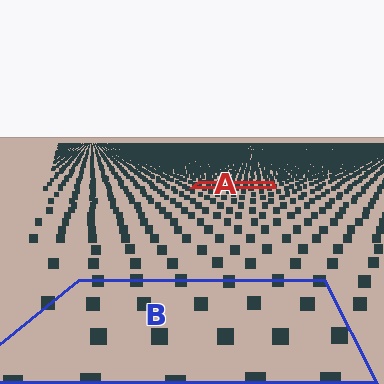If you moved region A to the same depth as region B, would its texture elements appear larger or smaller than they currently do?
They would appear larger. At a closer depth, the same texture elements are projected at a bigger on-screen size.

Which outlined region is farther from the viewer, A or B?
Region A is farther from the viewer — the texture elements inside it appear smaller and more densely packed.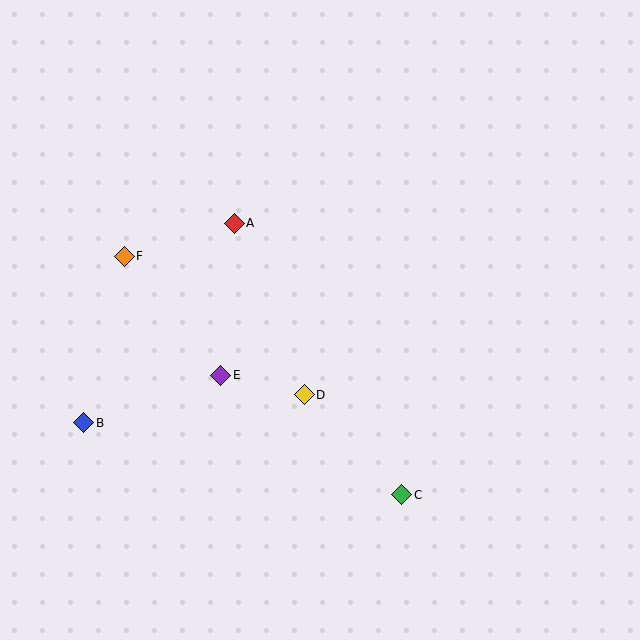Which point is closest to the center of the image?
Point D at (304, 395) is closest to the center.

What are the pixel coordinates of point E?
Point E is at (221, 375).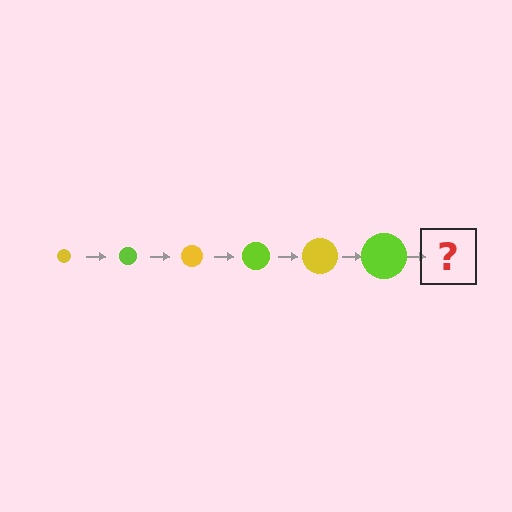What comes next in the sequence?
The next element should be a yellow circle, larger than the previous one.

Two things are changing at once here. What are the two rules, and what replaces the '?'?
The two rules are that the circle grows larger each step and the color cycles through yellow and lime. The '?' should be a yellow circle, larger than the previous one.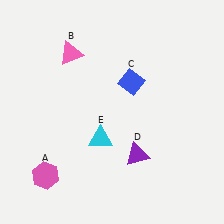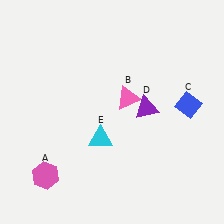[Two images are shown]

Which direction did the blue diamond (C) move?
The blue diamond (C) moved right.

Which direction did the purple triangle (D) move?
The purple triangle (D) moved up.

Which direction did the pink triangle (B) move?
The pink triangle (B) moved right.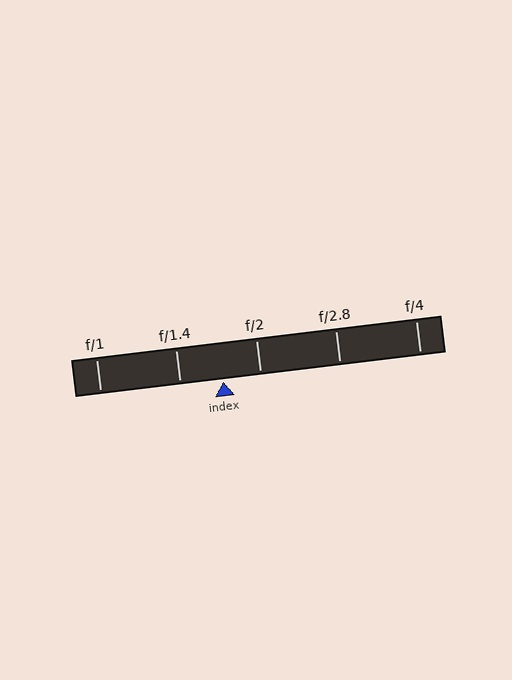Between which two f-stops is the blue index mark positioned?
The index mark is between f/1.4 and f/2.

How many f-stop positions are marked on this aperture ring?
There are 5 f-stop positions marked.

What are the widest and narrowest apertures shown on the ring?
The widest aperture shown is f/1 and the narrowest is f/4.